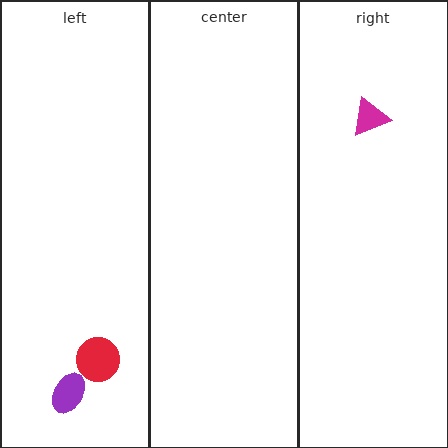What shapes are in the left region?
The purple ellipse, the red circle.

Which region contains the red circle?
The left region.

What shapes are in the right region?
The magenta triangle.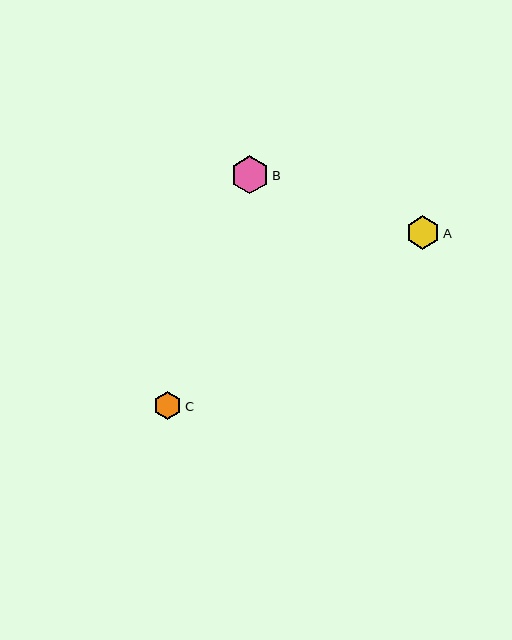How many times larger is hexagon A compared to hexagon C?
Hexagon A is approximately 1.2 times the size of hexagon C.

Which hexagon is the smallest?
Hexagon C is the smallest with a size of approximately 29 pixels.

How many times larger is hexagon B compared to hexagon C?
Hexagon B is approximately 1.3 times the size of hexagon C.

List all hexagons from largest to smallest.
From largest to smallest: B, A, C.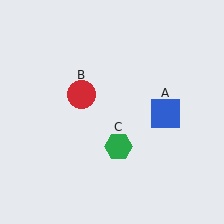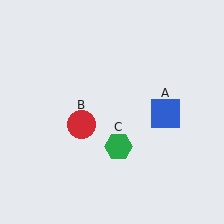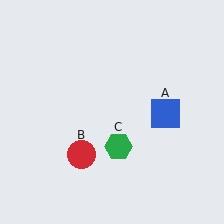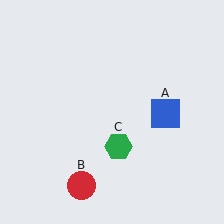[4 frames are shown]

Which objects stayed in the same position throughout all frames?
Blue square (object A) and green hexagon (object C) remained stationary.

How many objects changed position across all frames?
1 object changed position: red circle (object B).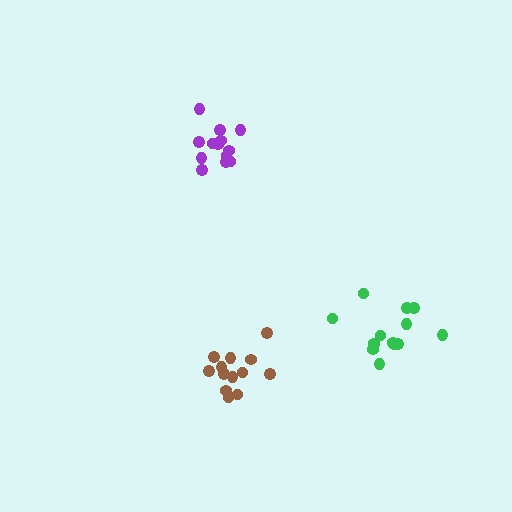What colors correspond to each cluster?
The clusters are colored: green, brown, purple.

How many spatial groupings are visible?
There are 3 spatial groupings.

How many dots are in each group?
Group 1: 13 dots, Group 2: 13 dots, Group 3: 13 dots (39 total).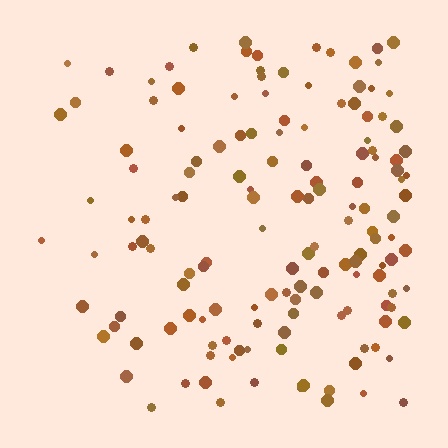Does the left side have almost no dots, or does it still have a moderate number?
Still a moderate number, just noticeably fewer than the right.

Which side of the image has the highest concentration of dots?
The right.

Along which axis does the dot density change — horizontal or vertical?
Horizontal.